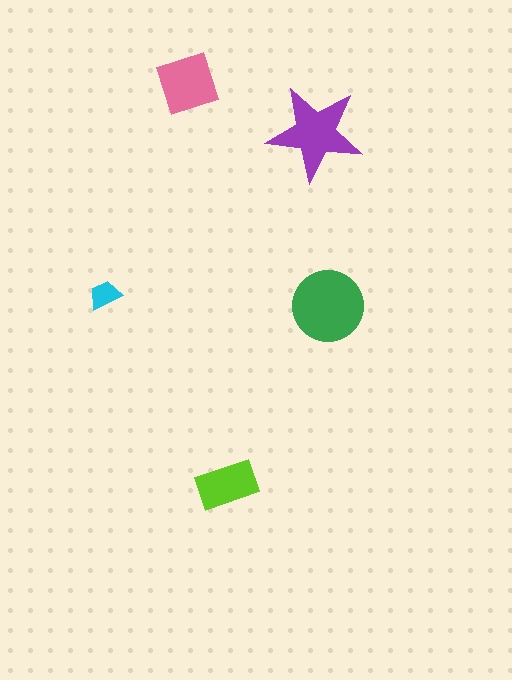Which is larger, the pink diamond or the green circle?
The green circle.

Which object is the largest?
The green circle.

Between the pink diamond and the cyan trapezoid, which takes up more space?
The pink diamond.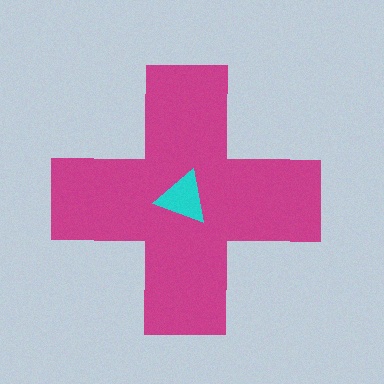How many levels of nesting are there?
2.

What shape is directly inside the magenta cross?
The cyan triangle.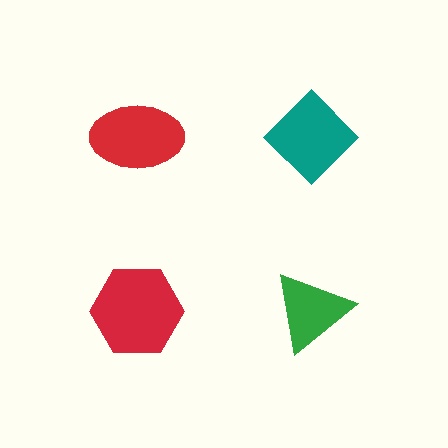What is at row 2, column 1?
A red hexagon.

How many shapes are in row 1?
2 shapes.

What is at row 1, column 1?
A red ellipse.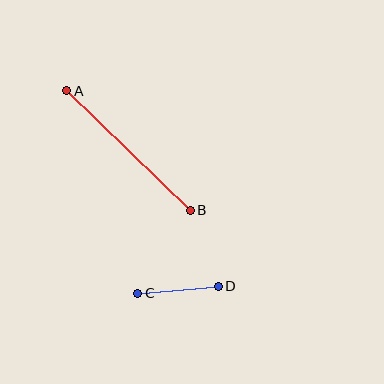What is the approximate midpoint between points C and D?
The midpoint is at approximately (178, 290) pixels.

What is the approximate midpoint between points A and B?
The midpoint is at approximately (128, 150) pixels.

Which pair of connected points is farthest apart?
Points A and B are farthest apart.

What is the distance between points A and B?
The distance is approximately 172 pixels.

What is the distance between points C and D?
The distance is approximately 81 pixels.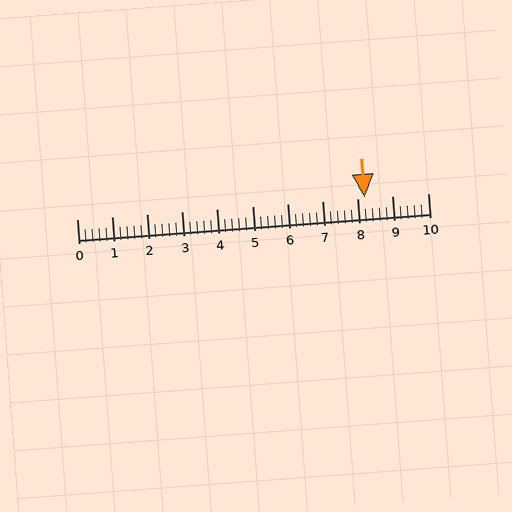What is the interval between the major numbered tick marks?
The major tick marks are spaced 1 units apart.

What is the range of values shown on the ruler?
The ruler shows values from 0 to 10.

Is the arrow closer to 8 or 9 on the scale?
The arrow is closer to 8.